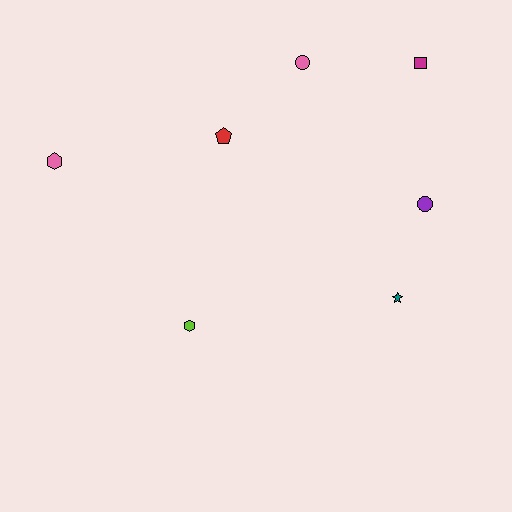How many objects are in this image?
There are 7 objects.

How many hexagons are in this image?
There are 2 hexagons.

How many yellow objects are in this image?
There are no yellow objects.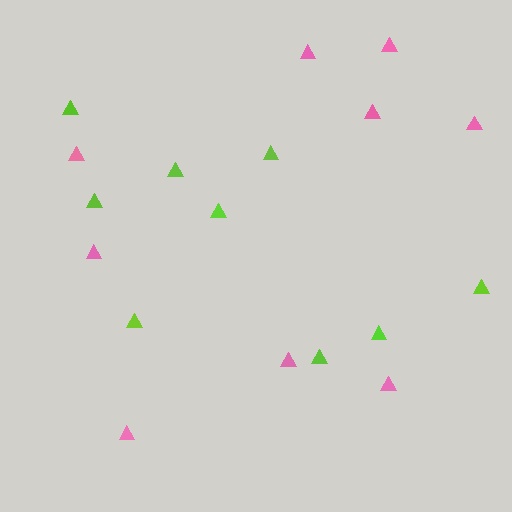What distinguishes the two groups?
There are 2 groups: one group of lime triangles (9) and one group of pink triangles (9).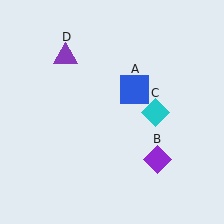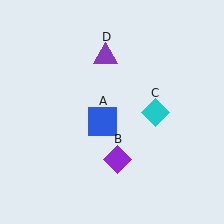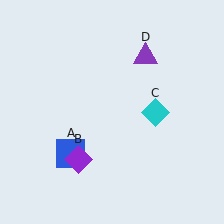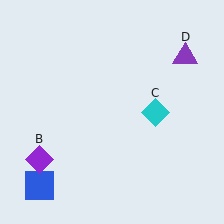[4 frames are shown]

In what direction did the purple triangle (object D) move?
The purple triangle (object D) moved right.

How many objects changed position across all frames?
3 objects changed position: blue square (object A), purple diamond (object B), purple triangle (object D).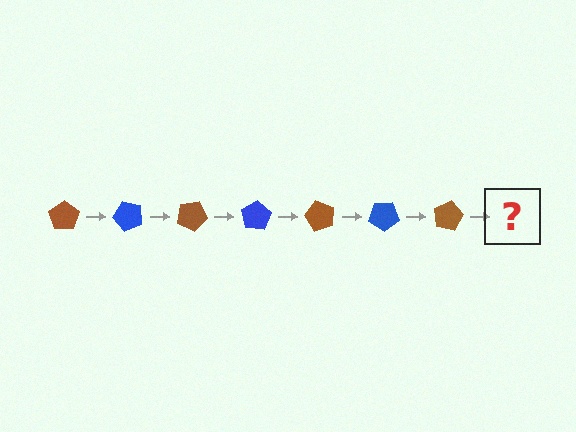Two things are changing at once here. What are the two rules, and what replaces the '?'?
The two rules are that it rotates 50 degrees each step and the color cycles through brown and blue. The '?' should be a blue pentagon, rotated 350 degrees from the start.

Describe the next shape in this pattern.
It should be a blue pentagon, rotated 350 degrees from the start.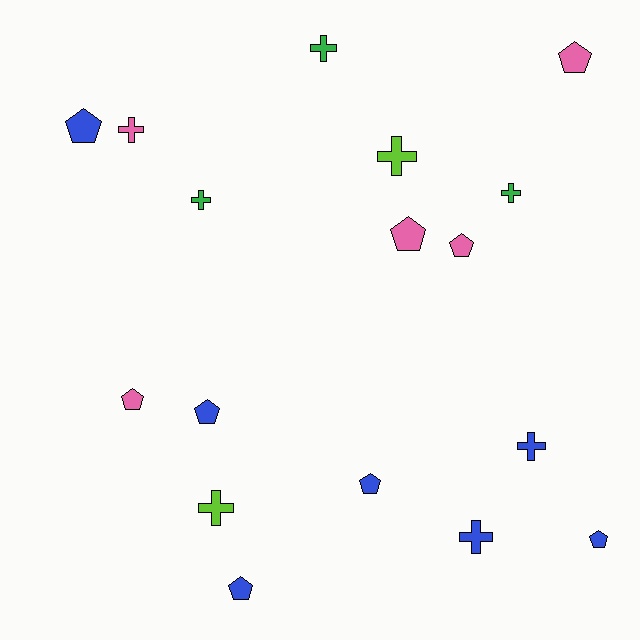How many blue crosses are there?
There are 2 blue crosses.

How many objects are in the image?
There are 17 objects.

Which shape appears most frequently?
Pentagon, with 9 objects.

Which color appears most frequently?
Blue, with 7 objects.